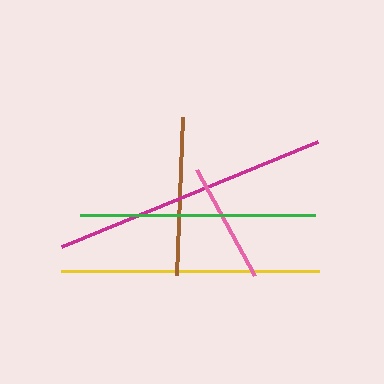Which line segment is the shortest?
The pink line is the shortest at approximately 120 pixels.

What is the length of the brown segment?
The brown segment is approximately 157 pixels long.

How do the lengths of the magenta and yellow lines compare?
The magenta and yellow lines are approximately the same length.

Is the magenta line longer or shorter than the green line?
The magenta line is longer than the green line.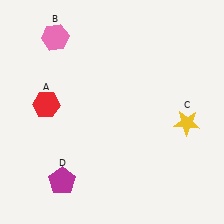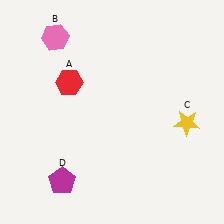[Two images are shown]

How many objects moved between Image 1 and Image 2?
1 object moved between the two images.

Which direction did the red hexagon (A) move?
The red hexagon (A) moved right.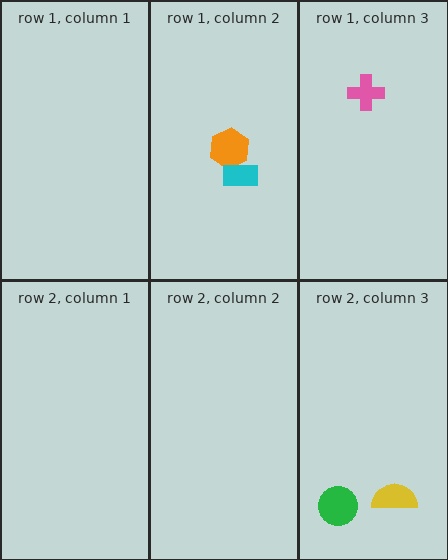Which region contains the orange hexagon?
The row 1, column 2 region.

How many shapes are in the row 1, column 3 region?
1.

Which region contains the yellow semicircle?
The row 2, column 3 region.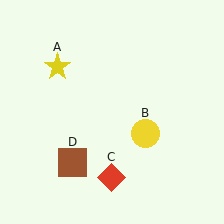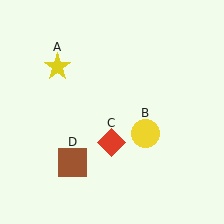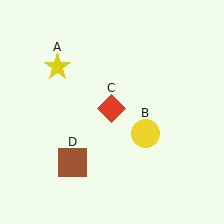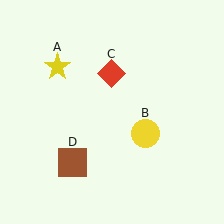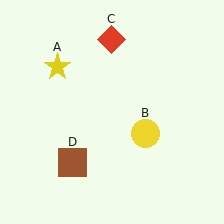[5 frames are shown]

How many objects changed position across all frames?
1 object changed position: red diamond (object C).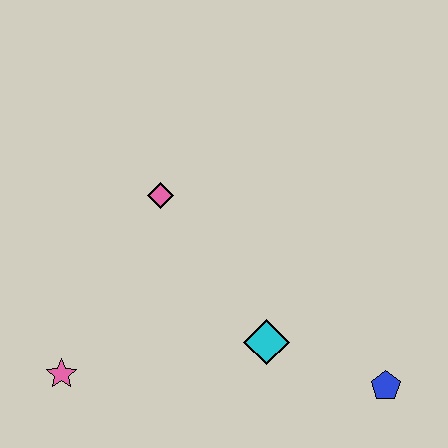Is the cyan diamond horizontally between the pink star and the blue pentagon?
Yes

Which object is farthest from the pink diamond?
The blue pentagon is farthest from the pink diamond.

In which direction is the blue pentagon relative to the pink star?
The blue pentagon is to the right of the pink star.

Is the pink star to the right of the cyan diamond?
No